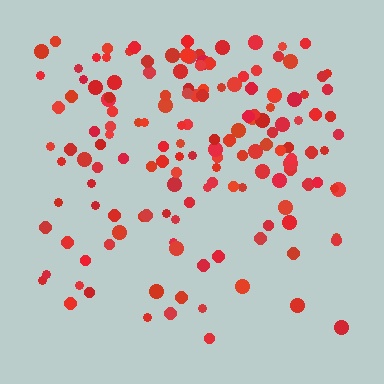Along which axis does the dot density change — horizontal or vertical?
Vertical.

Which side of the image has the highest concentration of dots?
The top.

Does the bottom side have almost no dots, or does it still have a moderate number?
Still a moderate number, just noticeably fewer than the top.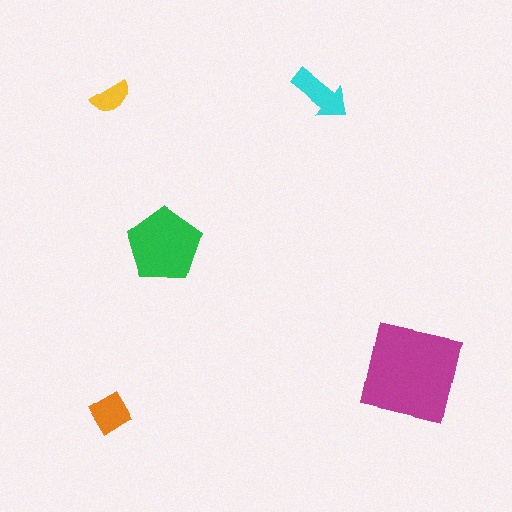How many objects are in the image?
There are 5 objects in the image.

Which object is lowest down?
The orange diamond is bottommost.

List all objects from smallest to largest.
The yellow semicircle, the orange diamond, the cyan arrow, the green pentagon, the magenta square.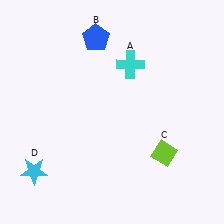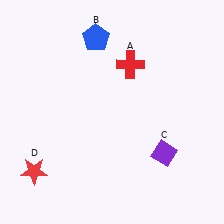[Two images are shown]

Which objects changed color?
A changed from cyan to red. C changed from lime to purple. D changed from cyan to red.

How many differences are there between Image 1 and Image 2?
There are 3 differences between the two images.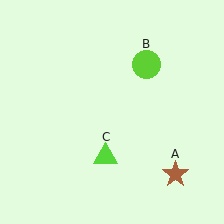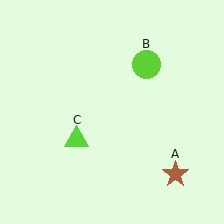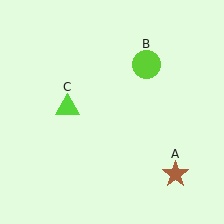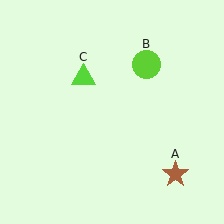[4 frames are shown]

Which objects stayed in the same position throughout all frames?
Brown star (object A) and lime circle (object B) remained stationary.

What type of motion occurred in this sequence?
The lime triangle (object C) rotated clockwise around the center of the scene.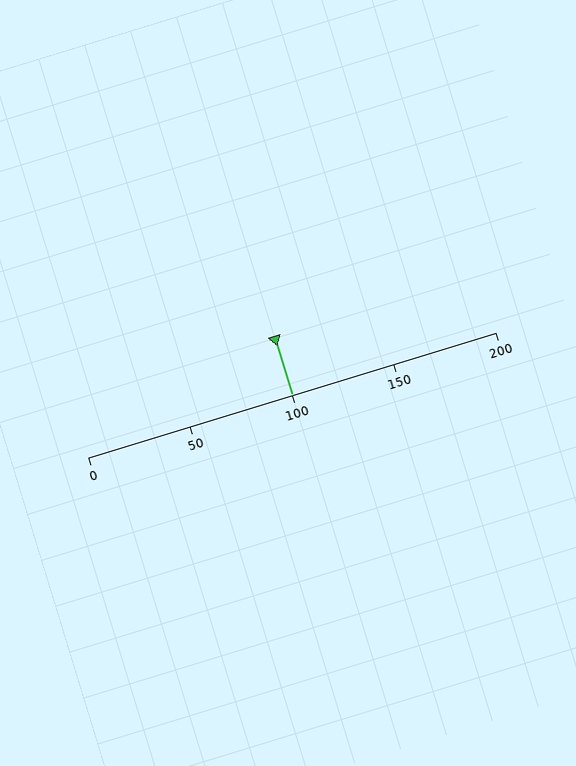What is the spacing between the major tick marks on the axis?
The major ticks are spaced 50 apart.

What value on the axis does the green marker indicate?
The marker indicates approximately 100.